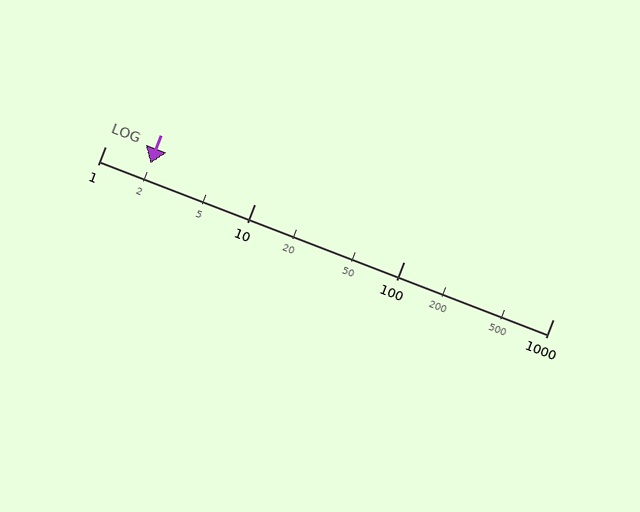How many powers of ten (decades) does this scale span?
The scale spans 3 decades, from 1 to 1000.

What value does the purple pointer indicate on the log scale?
The pointer indicates approximately 2.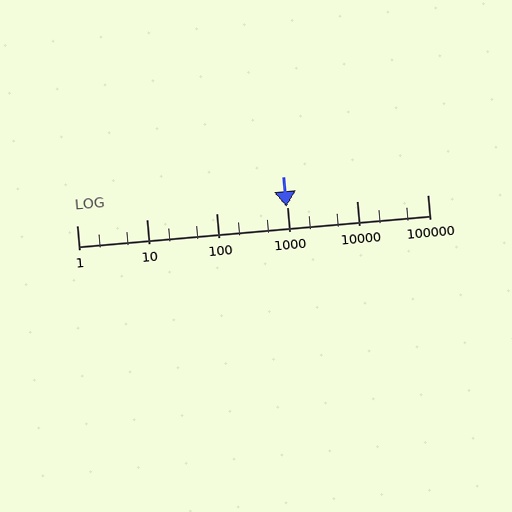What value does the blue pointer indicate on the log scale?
The pointer indicates approximately 970.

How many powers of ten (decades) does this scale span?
The scale spans 5 decades, from 1 to 100000.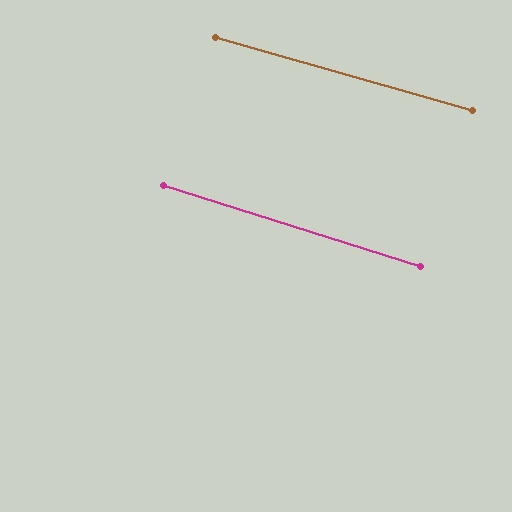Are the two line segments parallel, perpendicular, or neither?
Parallel — their directions differ by only 1.5°.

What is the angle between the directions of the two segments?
Approximately 2 degrees.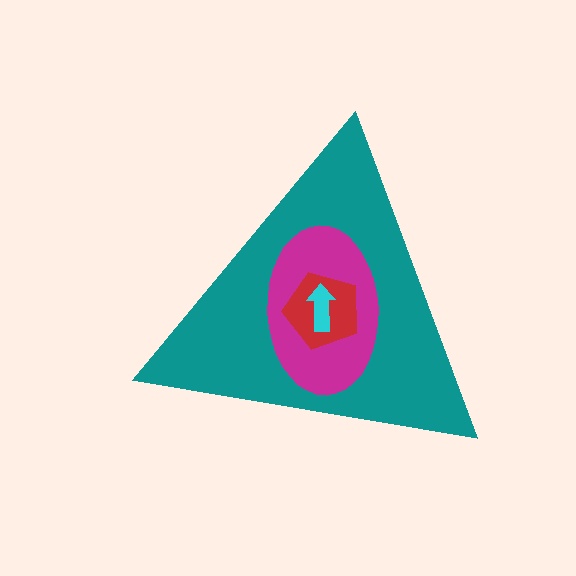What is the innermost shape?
The cyan arrow.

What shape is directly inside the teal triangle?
The magenta ellipse.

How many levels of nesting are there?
4.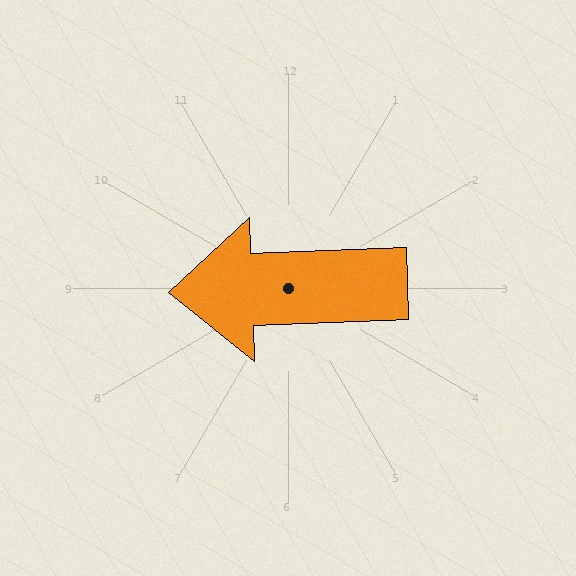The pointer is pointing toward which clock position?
Roughly 9 o'clock.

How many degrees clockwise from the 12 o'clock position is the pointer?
Approximately 268 degrees.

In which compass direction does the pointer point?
West.